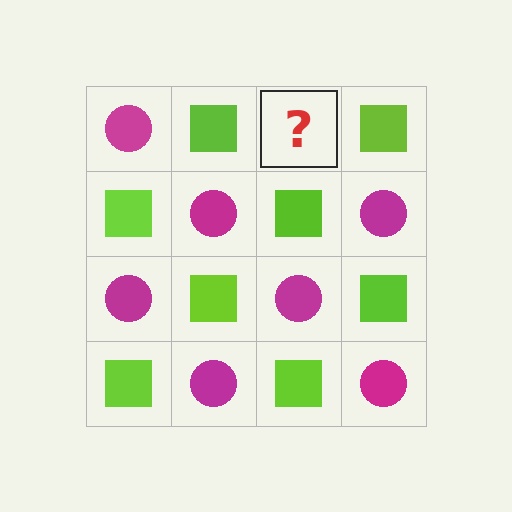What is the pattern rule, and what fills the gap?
The rule is that it alternates magenta circle and lime square in a checkerboard pattern. The gap should be filled with a magenta circle.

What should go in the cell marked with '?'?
The missing cell should contain a magenta circle.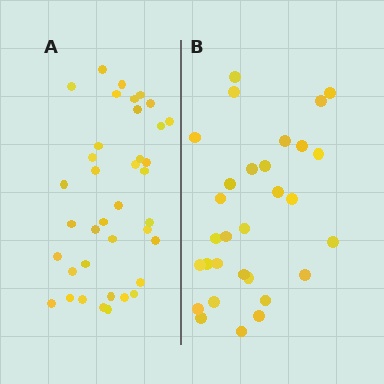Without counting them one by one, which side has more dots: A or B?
Region A (the left region) has more dots.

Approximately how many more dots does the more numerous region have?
Region A has roughly 8 or so more dots than region B.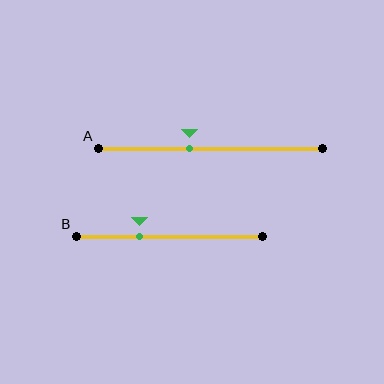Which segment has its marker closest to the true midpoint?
Segment A has its marker closest to the true midpoint.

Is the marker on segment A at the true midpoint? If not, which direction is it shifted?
No, the marker on segment A is shifted to the left by about 9% of the segment length.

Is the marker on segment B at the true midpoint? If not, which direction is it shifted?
No, the marker on segment B is shifted to the left by about 16% of the segment length.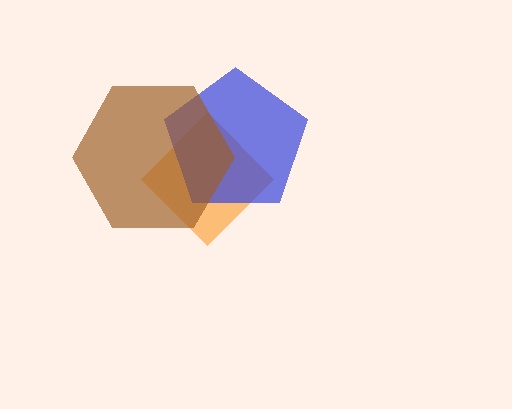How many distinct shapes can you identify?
There are 3 distinct shapes: an orange diamond, a blue pentagon, a brown hexagon.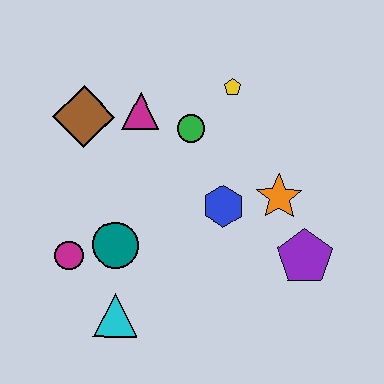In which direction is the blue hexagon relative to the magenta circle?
The blue hexagon is to the right of the magenta circle.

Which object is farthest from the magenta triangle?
The purple pentagon is farthest from the magenta triangle.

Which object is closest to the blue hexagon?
The orange star is closest to the blue hexagon.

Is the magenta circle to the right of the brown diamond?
No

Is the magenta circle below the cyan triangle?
No